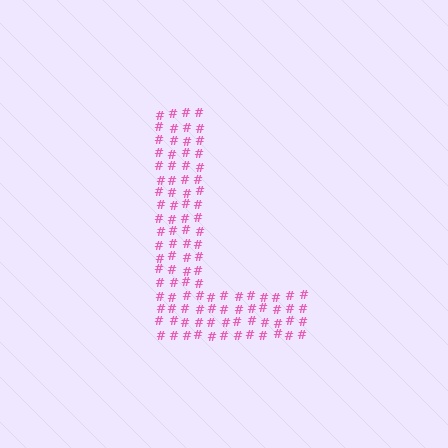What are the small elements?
The small elements are hash symbols.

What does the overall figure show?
The overall figure shows the letter L.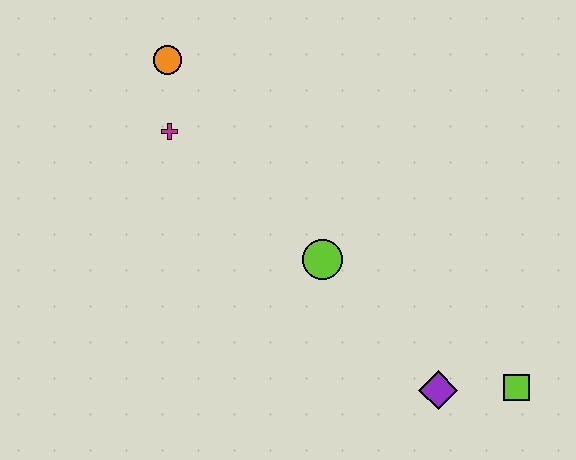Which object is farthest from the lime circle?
The orange circle is farthest from the lime circle.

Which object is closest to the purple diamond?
The lime square is closest to the purple diamond.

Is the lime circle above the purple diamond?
Yes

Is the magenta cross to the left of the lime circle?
Yes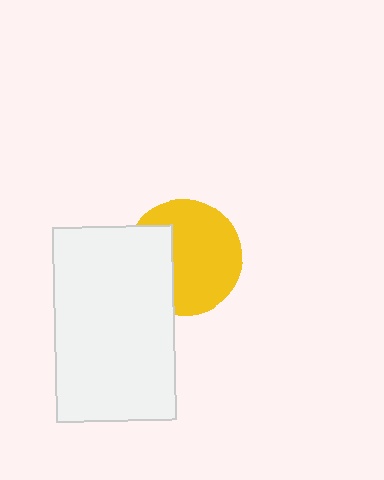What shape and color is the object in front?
The object in front is a white rectangle.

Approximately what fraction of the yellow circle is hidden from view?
Roughly 34% of the yellow circle is hidden behind the white rectangle.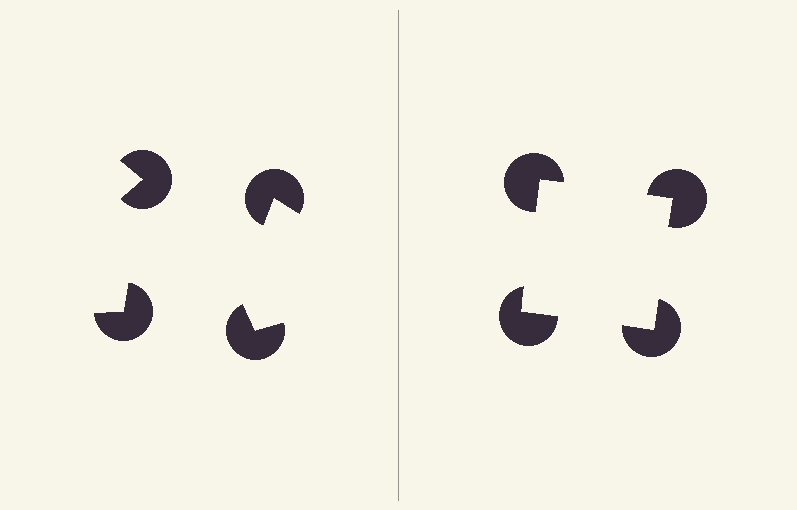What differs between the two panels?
The pac-man discs are positioned identically on both sides; only the wedge orientations differ. On the right they align to a square; on the left they are misaligned.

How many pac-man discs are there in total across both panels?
8 — 4 on each side.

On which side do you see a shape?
An illusory square appears on the right side. On the left side the wedge cuts are rotated, so no coherent shape forms.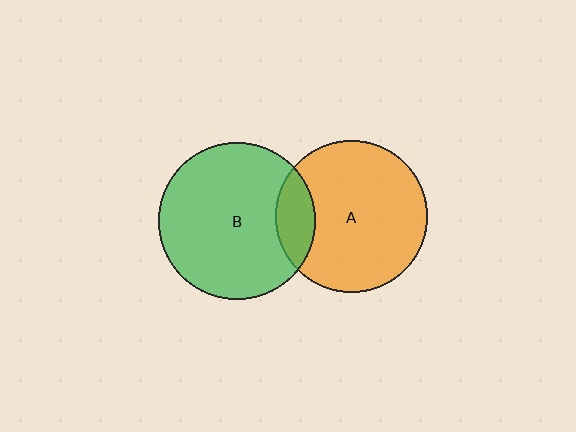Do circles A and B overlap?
Yes.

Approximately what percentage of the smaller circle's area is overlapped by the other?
Approximately 15%.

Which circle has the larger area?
Circle B (green).